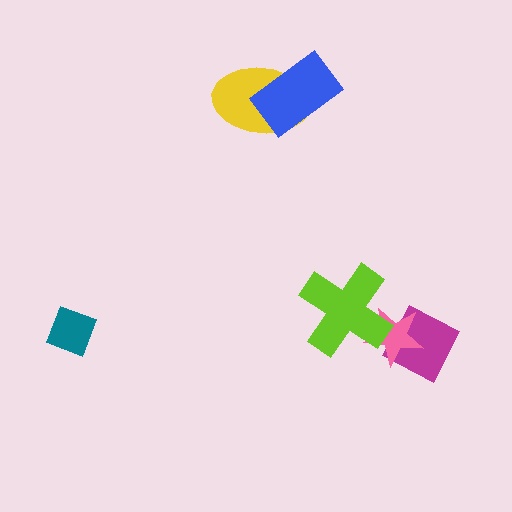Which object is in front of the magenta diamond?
The pink star is in front of the magenta diamond.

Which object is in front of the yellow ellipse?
The blue rectangle is in front of the yellow ellipse.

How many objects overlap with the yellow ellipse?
1 object overlaps with the yellow ellipse.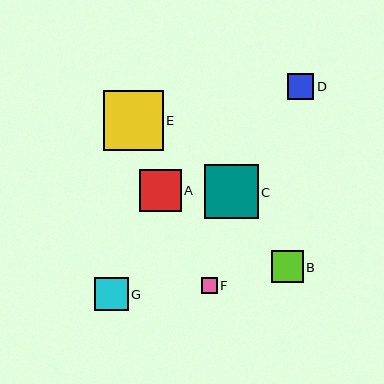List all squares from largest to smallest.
From largest to smallest: E, C, A, G, B, D, F.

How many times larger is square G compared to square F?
Square G is approximately 2.2 times the size of square F.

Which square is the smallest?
Square F is the smallest with a size of approximately 16 pixels.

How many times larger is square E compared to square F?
Square E is approximately 3.8 times the size of square F.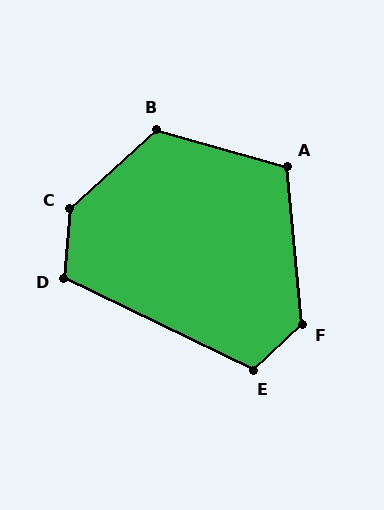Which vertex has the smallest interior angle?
D, at approximately 111 degrees.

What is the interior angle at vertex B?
Approximately 122 degrees (obtuse).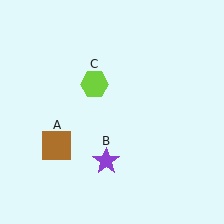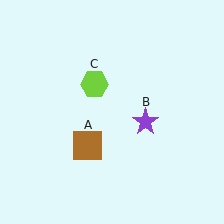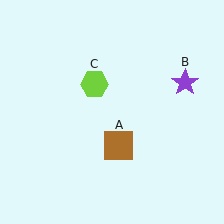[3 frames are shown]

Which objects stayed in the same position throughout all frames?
Lime hexagon (object C) remained stationary.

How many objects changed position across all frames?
2 objects changed position: brown square (object A), purple star (object B).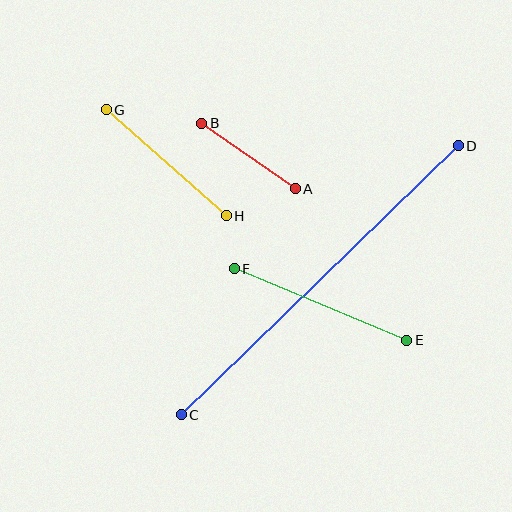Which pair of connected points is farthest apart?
Points C and D are farthest apart.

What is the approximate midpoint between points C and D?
The midpoint is at approximately (320, 280) pixels.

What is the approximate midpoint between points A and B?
The midpoint is at approximately (249, 156) pixels.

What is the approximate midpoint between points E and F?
The midpoint is at approximately (320, 304) pixels.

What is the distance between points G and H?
The distance is approximately 160 pixels.